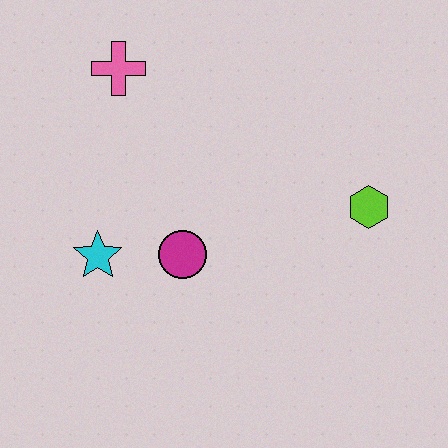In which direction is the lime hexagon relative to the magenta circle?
The lime hexagon is to the right of the magenta circle.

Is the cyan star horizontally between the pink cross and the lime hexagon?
No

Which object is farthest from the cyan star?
The lime hexagon is farthest from the cyan star.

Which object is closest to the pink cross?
The cyan star is closest to the pink cross.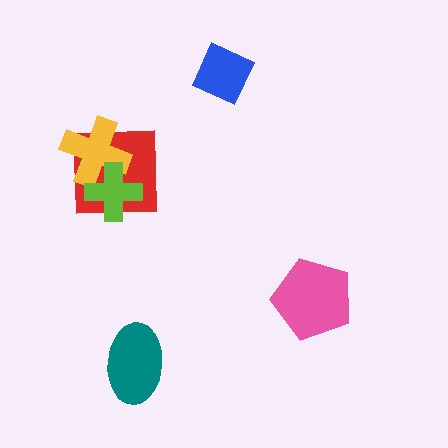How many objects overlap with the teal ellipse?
0 objects overlap with the teal ellipse.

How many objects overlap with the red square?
2 objects overlap with the red square.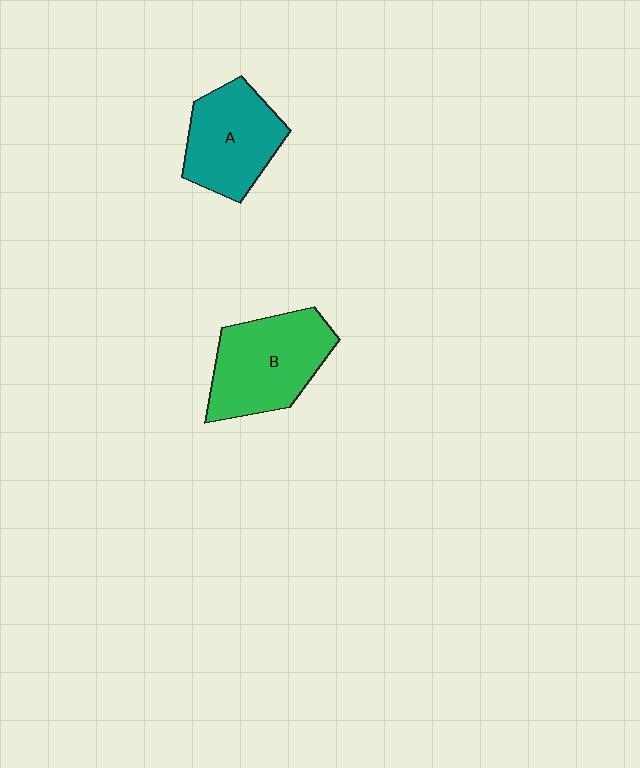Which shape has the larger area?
Shape B (green).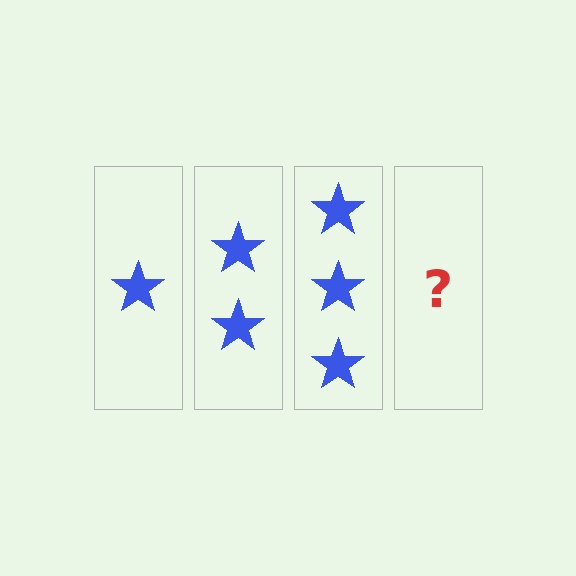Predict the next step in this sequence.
The next step is 4 stars.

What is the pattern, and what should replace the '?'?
The pattern is that each step adds one more star. The '?' should be 4 stars.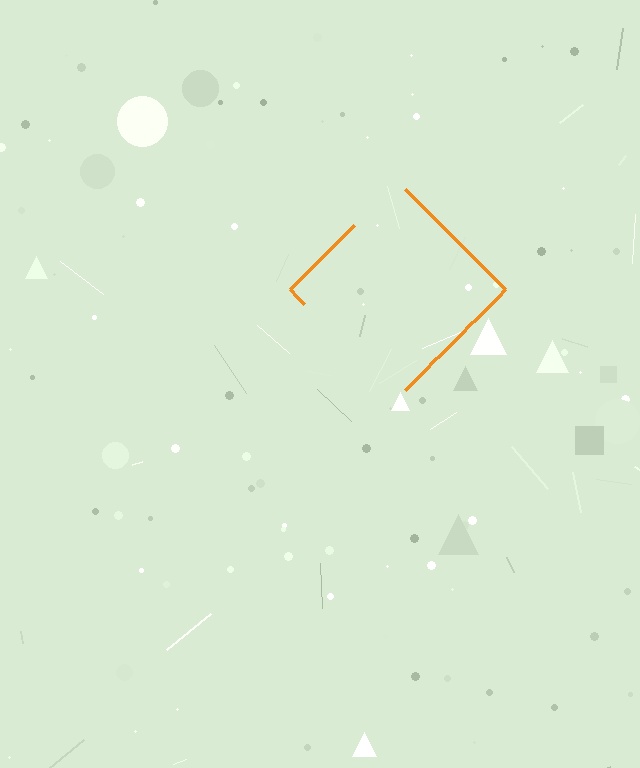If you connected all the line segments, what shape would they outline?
They would outline a diamond.